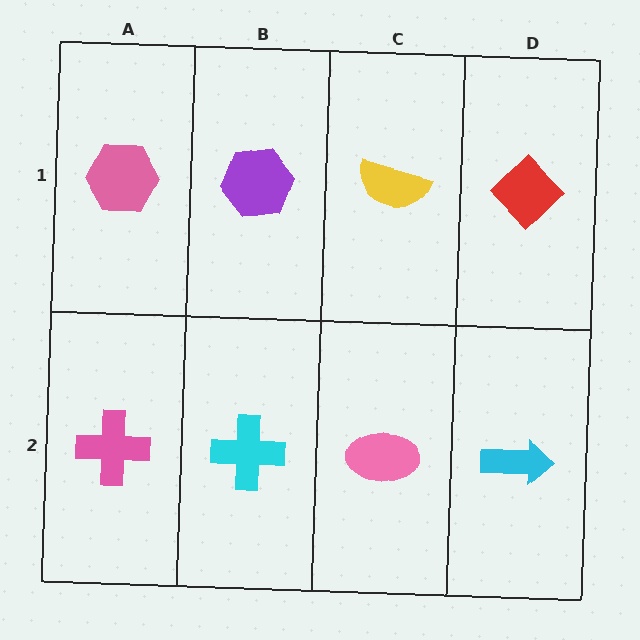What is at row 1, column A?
A pink hexagon.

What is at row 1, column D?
A red diamond.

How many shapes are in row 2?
4 shapes.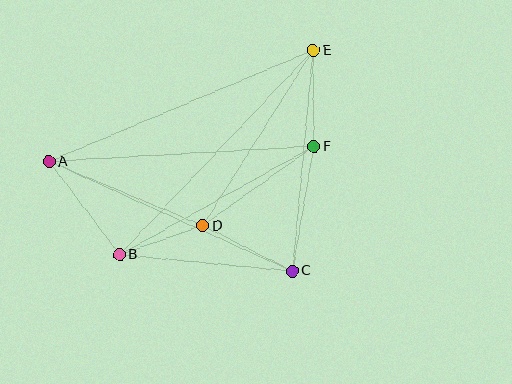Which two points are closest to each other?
Points B and D are closest to each other.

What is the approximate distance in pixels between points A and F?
The distance between A and F is approximately 265 pixels.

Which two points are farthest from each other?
Points A and E are farthest from each other.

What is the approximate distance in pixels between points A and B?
The distance between A and B is approximately 117 pixels.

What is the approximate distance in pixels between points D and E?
The distance between D and E is approximately 207 pixels.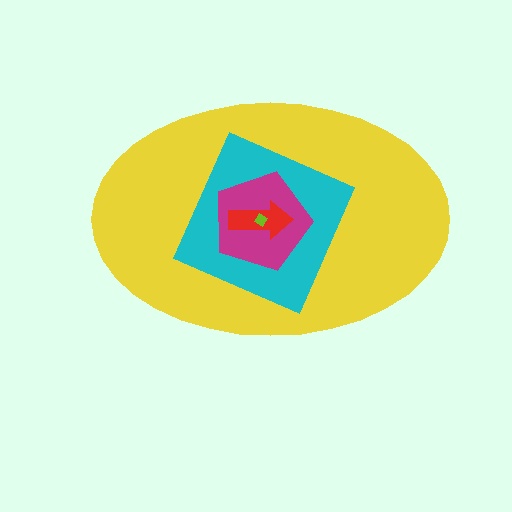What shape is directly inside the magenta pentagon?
The red arrow.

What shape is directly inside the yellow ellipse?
The cyan square.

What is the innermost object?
The lime diamond.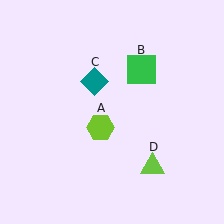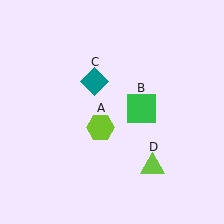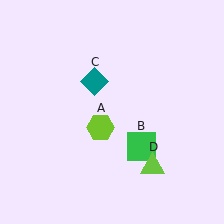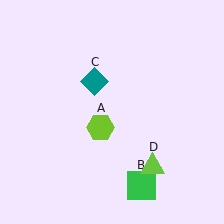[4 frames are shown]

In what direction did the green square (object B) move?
The green square (object B) moved down.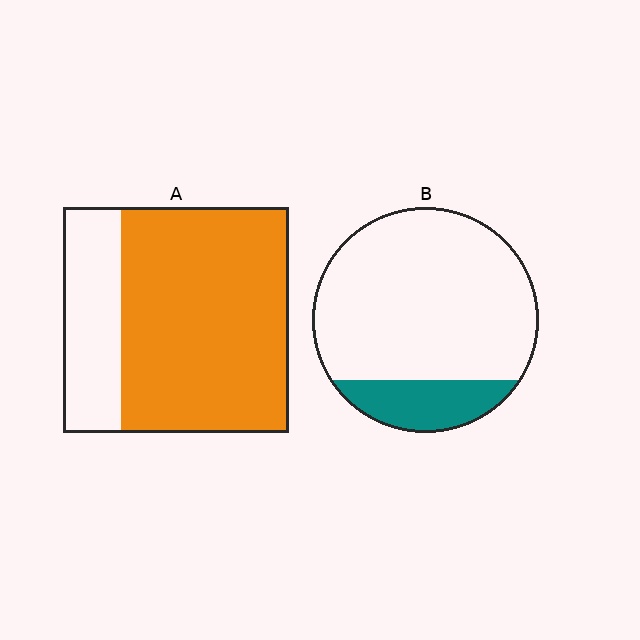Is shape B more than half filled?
No.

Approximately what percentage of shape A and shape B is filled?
A is approximately 75% and B is approximately 20%.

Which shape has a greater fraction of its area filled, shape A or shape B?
Shape A.